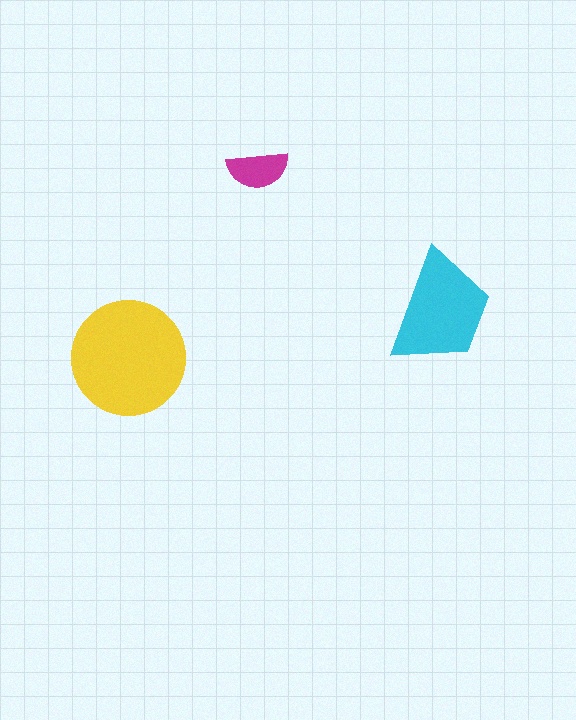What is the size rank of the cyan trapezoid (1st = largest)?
2nd.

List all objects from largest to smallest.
The yellow circle, the cyan trapezoid, the magenta semicircle.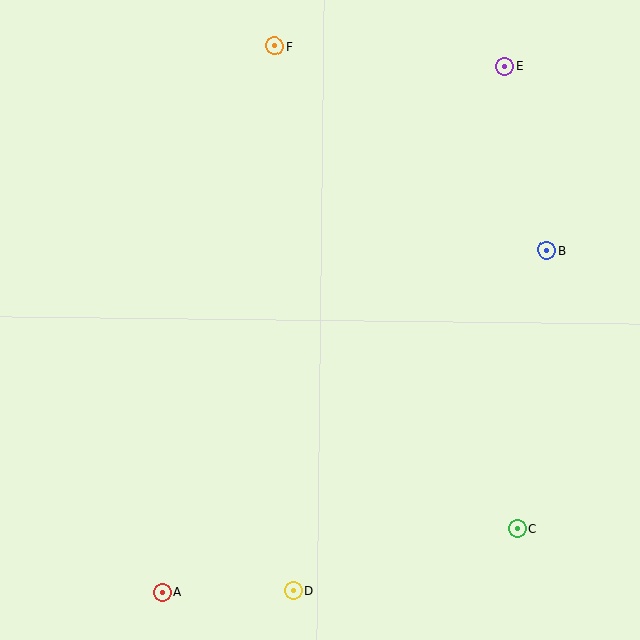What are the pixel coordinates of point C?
Point C is at (517, 529).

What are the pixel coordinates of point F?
Point F is at (275, 46).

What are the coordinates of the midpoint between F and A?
The midpoint between F and A is at (219, 319).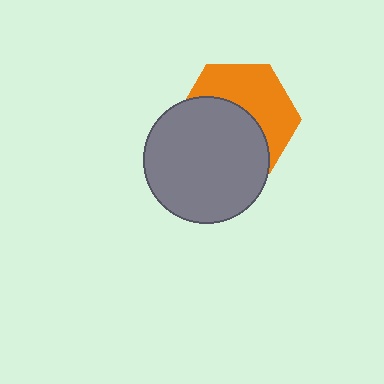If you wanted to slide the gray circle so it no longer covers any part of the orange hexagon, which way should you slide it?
Slide it down — that is the most direct way to separate the two shapes.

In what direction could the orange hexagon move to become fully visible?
The orange hexagon could move up. That would shift it out from behind the gray circle entirely.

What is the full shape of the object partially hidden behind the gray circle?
The partially hidden object is an orange hexagon.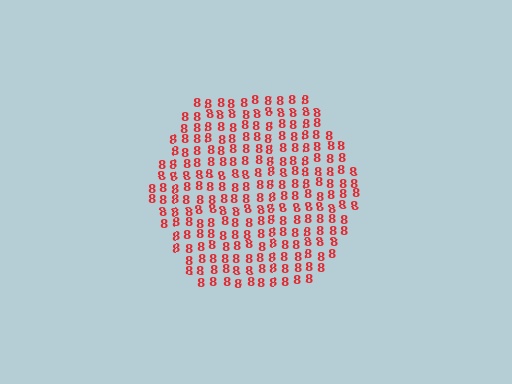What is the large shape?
The large shape is a hexagon.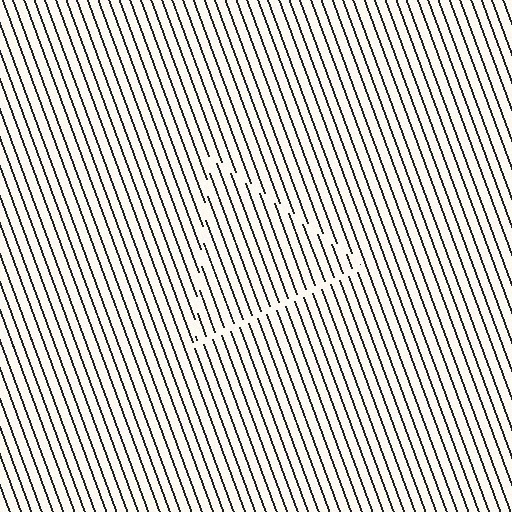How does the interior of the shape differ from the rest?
The interior of the shape contains the same grating, shifted by half a period — the contour is defined by the phase discontinuity where line-ends from the inner and outer gratings abut.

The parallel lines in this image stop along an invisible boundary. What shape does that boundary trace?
An illusory triangle. The interior of the shape contains the same grating, shifted by half a period — the contour is defined by the phase discontinuity where line-ends from the inner and outer gratings abut.